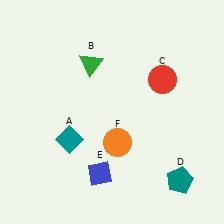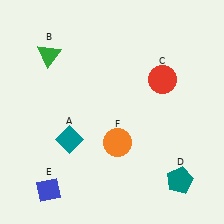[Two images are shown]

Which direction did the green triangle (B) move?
The green triangle (B) moved left.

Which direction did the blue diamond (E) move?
The blue diamond (E) moved left.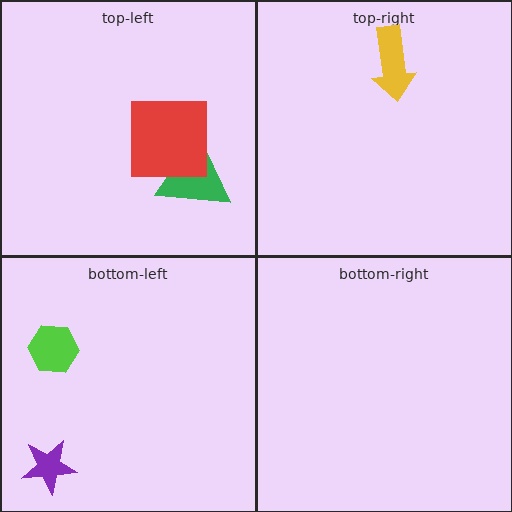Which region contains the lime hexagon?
The bottom-left region.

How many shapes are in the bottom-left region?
2.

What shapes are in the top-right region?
The yellow arrow.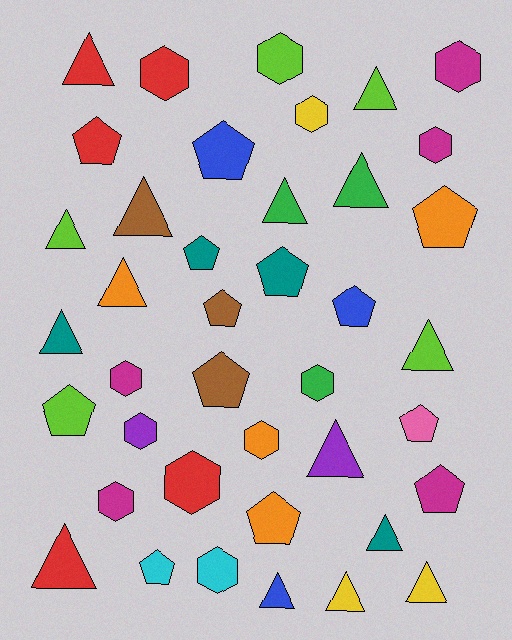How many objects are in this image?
There are 40 objects.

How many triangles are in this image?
There are 15 triangles.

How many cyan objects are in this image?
There are 2 cyan objects.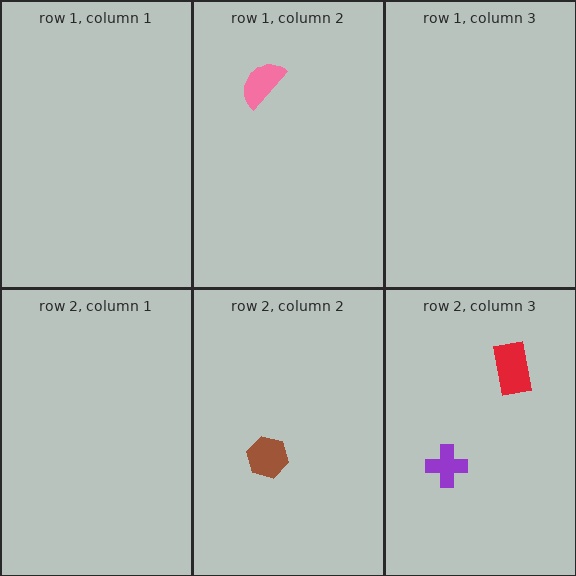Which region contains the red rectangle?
The row 2, column 3 region.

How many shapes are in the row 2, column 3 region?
2.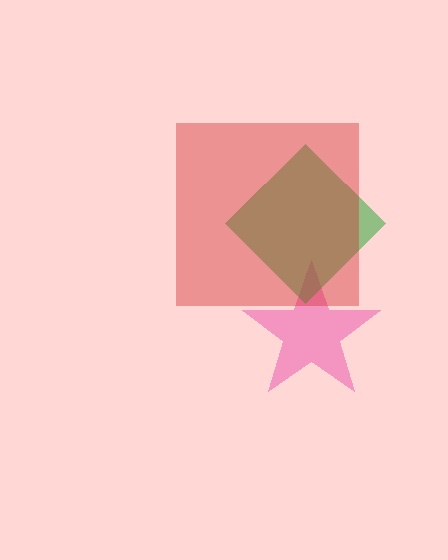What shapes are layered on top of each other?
The layered shapes are: a pink star, a green diamond, a red square.